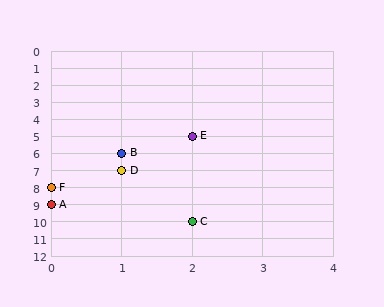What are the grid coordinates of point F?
Point F is at grid coordinates (0, 8).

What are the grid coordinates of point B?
Point B is at grid coordinates (1, 6).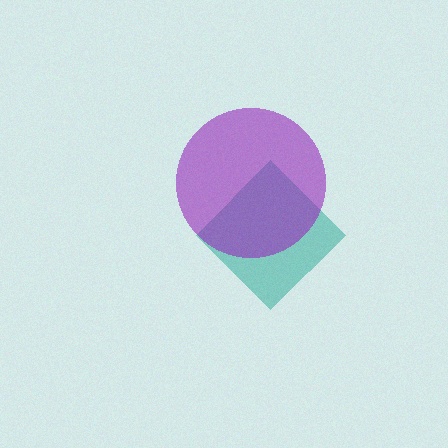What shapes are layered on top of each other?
The layered shapes are: a teal diamond, a purple circle.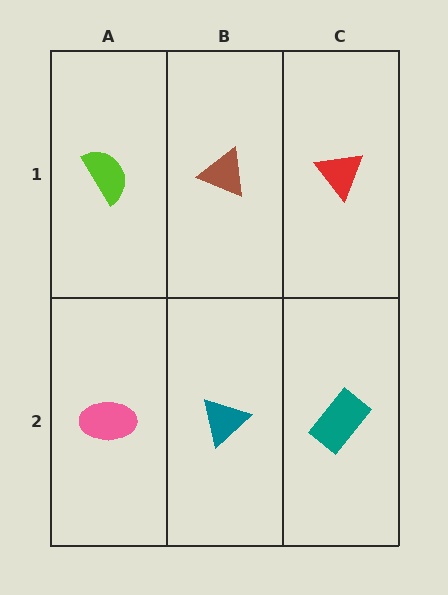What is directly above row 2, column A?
A lime semicircle.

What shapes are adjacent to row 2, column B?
A brown triangle (row 1, column B), a pink ellipse (row 2, column A), a teal rectangle (row 2, column C).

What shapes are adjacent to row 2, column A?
A lime semicircle (row 1, column A), a teal triangle (row 2, column B).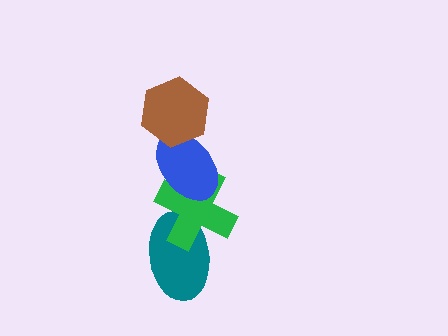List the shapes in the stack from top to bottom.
From top to bottom: the brown hexagon, the blue ellipse, the green cross, the teal ellipse.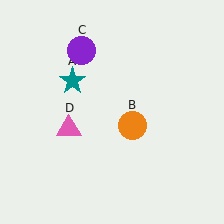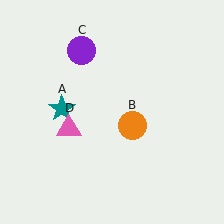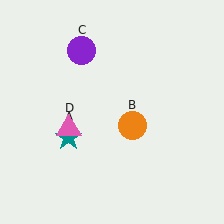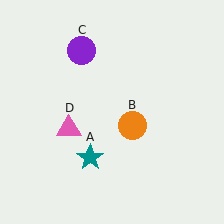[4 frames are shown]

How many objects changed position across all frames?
1 object changed position: teal star (object A).